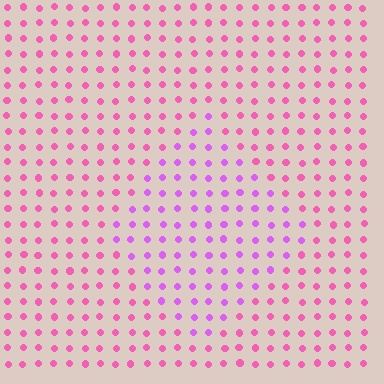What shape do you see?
I see a diamond.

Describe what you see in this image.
The image is filled with small pink elements in a uniform arrangement. A diamond-shaped region is visible where the elements are tinted to a slightly different hue, forming a subtle color boundary.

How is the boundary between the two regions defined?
The boundary is defined purely by a slight shift in hue (about 34 degrees). Spacing, size, and orientation are identical on both sides.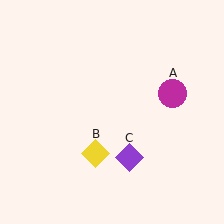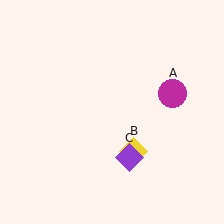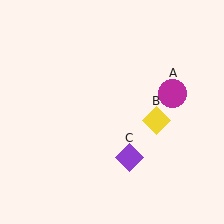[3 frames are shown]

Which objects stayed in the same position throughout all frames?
Magenta circle (object A) and purple diamond (object C) remained stationary.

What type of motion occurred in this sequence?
The yellow diamond (object B) rotated counterclockwise around the center of the scene.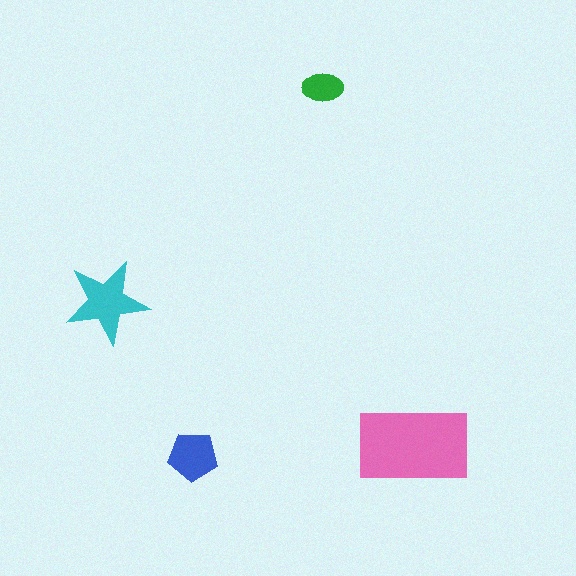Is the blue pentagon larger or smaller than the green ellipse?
Larger.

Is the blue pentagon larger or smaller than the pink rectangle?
Smaller.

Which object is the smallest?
The green ellipse.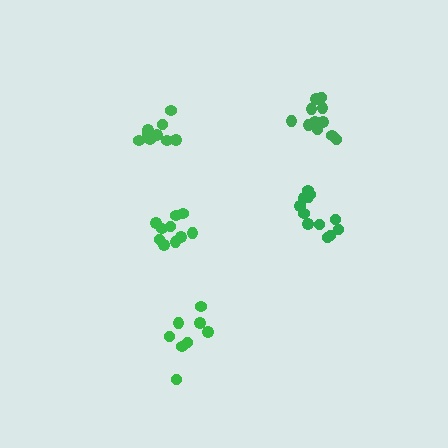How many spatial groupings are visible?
There are 5 spatial groupings.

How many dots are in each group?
Group 1: 11 dots, Group 2: 10 dots, Group 3: 12 dots, Group 4: 10 dots, Group 5: 8 dots (51 total).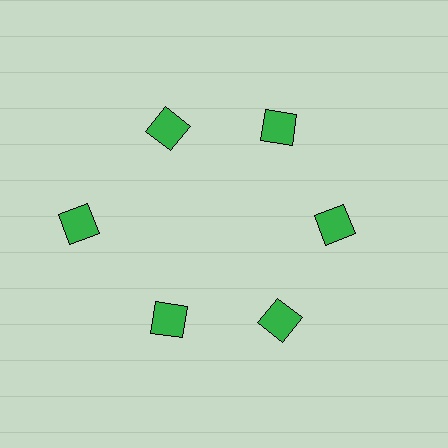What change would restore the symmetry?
The symmetry would be restored by moving it inward, back onto the ring so that all 6 squares sit at equal angles and equal distance from the center.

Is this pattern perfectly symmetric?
No. The 6 green squares are arranged in a ring, but one element near the 9 o'clock position is pushed outward from the center, breaking the 6-fold rotational symmetry.